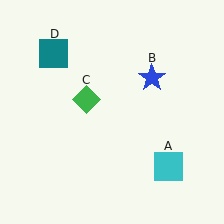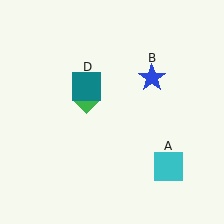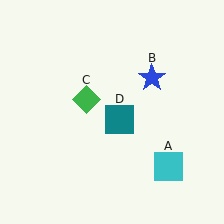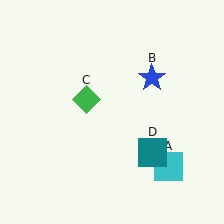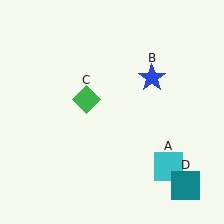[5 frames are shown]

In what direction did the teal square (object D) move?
The teal square (object D) moved down and to the right.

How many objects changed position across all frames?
1 object changed position: teal square (object D).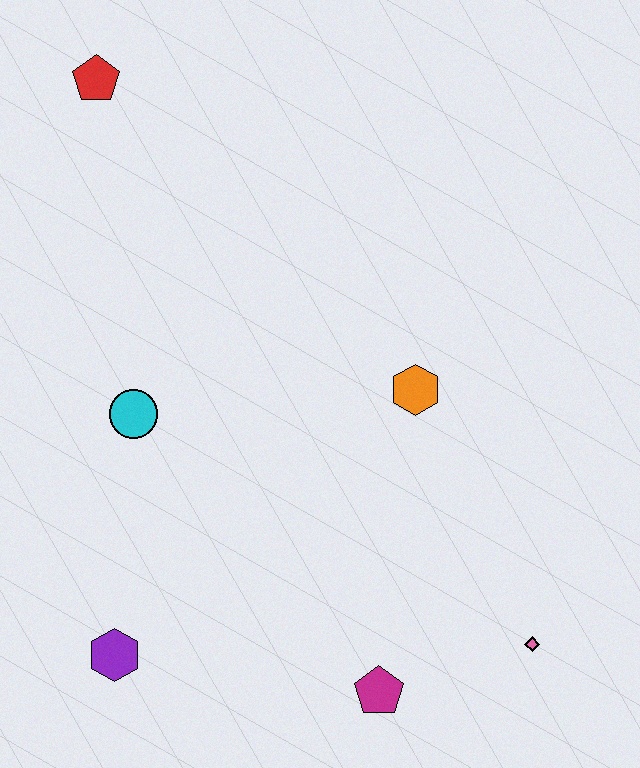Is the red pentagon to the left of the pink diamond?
Yes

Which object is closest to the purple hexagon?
The cyan circle is closest to the purple hexagon.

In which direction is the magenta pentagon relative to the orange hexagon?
The magenta pentagon is below the orange hexagon.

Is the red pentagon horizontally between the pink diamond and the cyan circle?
No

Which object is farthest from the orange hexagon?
The red pentagon is farthest from the orange hexagon.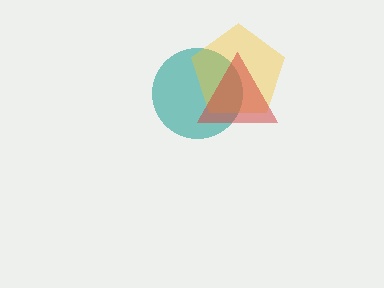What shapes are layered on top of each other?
The layered shapes are: a teal circle, a yellow pentagon, a red triangle.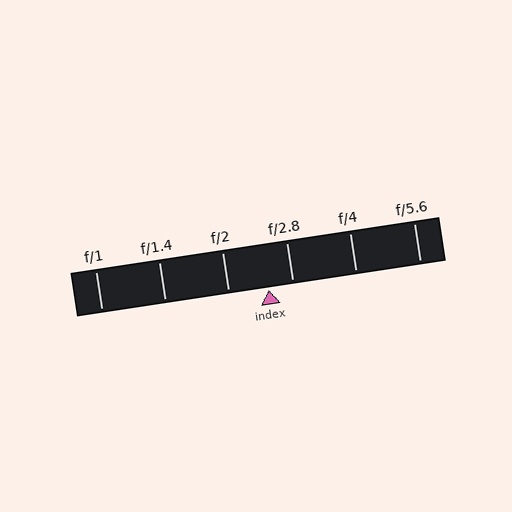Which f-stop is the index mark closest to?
The index mark is closest to f/2.8.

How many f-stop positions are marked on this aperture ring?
There are 6 f-stop positions marked.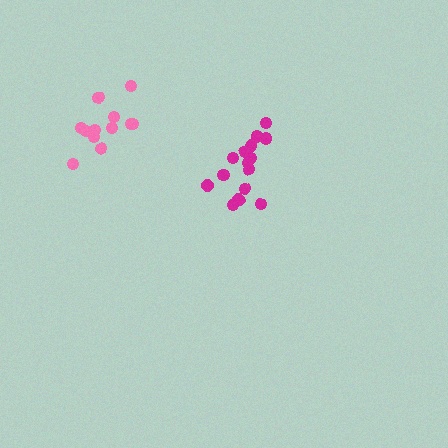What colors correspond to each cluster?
The clusters are colored: pink, magenta.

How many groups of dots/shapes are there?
There are 2 groups.